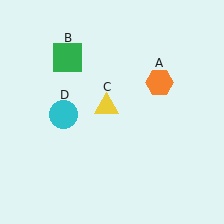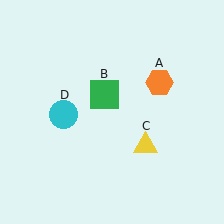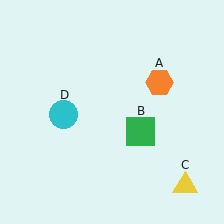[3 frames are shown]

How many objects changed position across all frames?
2 objects changed position: green square (object B), yellow triangle (object C).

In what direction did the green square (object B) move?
The green square (object B) moved down and to the right.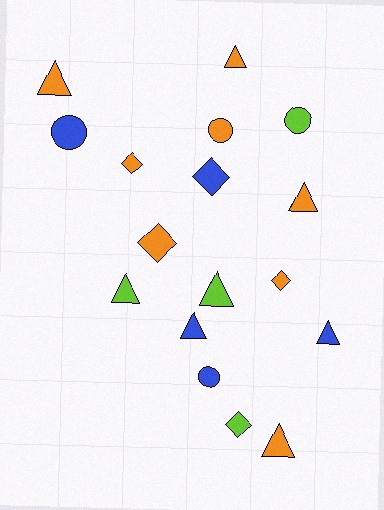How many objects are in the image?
There are 17 objects.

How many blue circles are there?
There are 2 blue circles.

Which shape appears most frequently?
Triangle, with 8 objects.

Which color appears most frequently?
Orange, with 8 objects.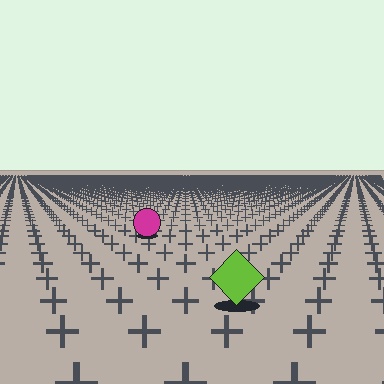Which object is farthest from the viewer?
The magenta circle is farthest from the viewer. It appears smaller and the ground texture around it is denser.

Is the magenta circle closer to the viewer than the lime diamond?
No. The lime diamond is closer — you can tell from the texture gradient: the ground texture is coarser near it.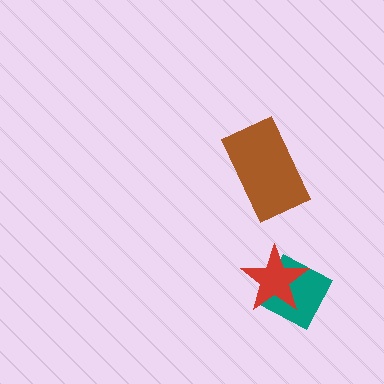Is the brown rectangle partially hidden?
No, no other shape covers it.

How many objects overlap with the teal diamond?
1 object overlaps with the teal diamond.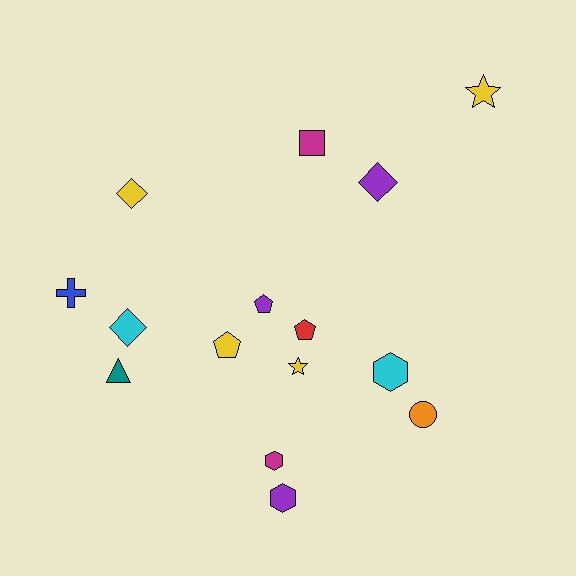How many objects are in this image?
There are 15 objects.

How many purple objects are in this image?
There are 3 purple objects.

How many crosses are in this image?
There is 1 cross.